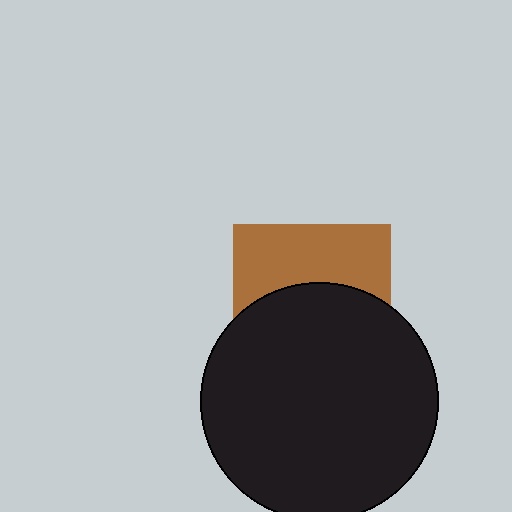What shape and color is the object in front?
The object in front is a black circle.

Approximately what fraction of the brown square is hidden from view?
Roughly 57% of the brown square is hidden behind the black circle.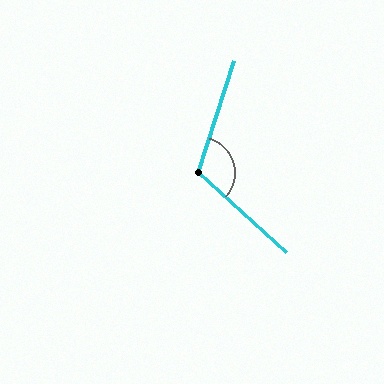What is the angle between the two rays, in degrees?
Approximately 114 degrees.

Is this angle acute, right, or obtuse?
It is obtuse.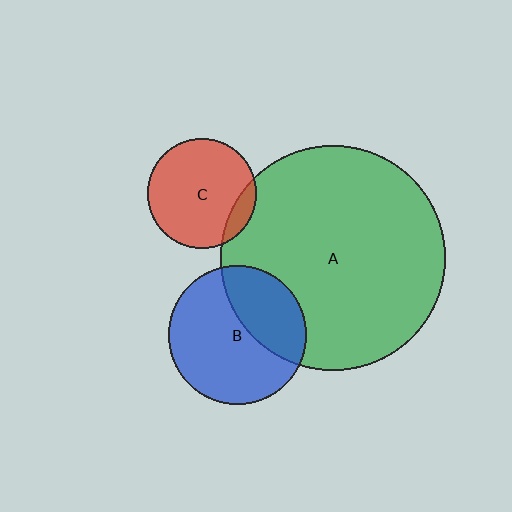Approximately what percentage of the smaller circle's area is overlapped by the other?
Approximately 35%.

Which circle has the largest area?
Circle A (green).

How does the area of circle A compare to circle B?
Approximately 2.6 times.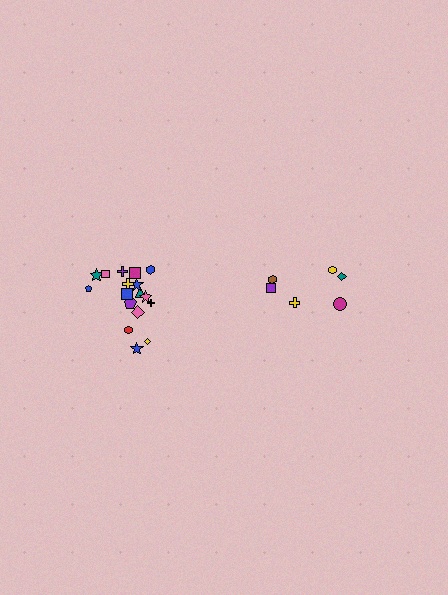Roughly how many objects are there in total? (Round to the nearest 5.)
Roughly 25 objects in total.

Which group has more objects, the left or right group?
The left group.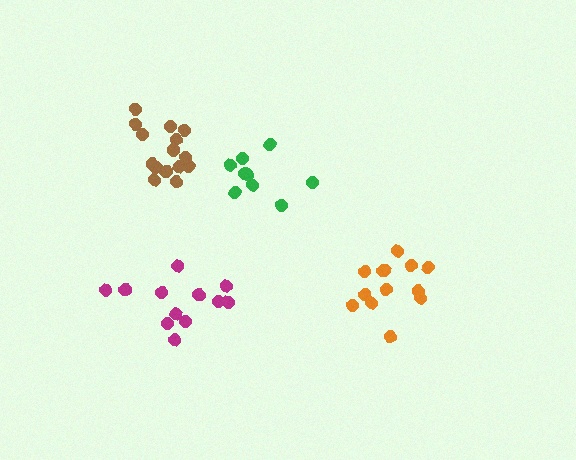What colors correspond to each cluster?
The clusters are colored: brown, magenta, orange, green.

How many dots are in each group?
Group 1: 15 dots, Group 2: 12 dots, Group 3: 13 dots, Group 4: 9 dots (49 total).